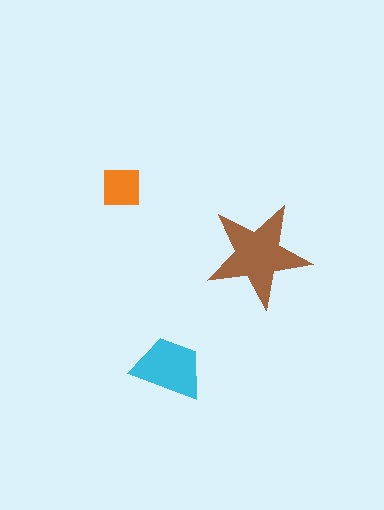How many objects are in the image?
There are 3 objects in the image.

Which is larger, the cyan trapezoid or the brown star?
The brown star.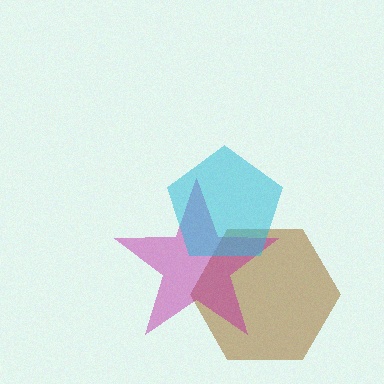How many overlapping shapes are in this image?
There are 3 overlapping shapes in the image.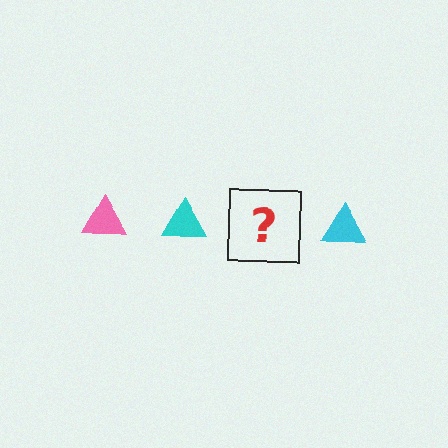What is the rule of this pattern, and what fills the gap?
The rule is that the pattern cycles through pink, cyan triangles. The gap should be filled with a pink triangle.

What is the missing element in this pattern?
The missing element is a pink triangle.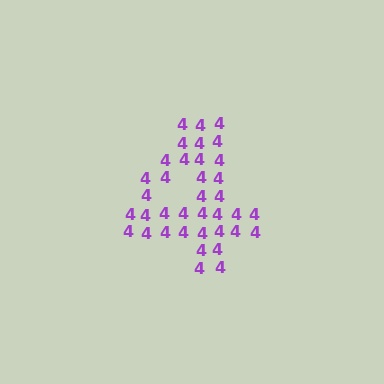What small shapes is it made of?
It is made of small digit 4's.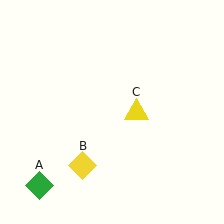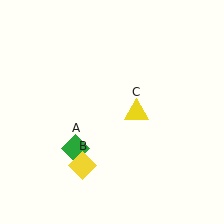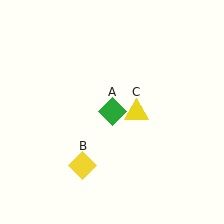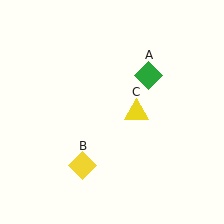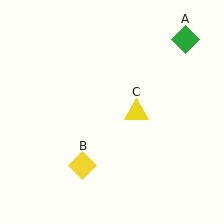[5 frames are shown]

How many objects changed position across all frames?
1 object changed position: green diamond (object A).